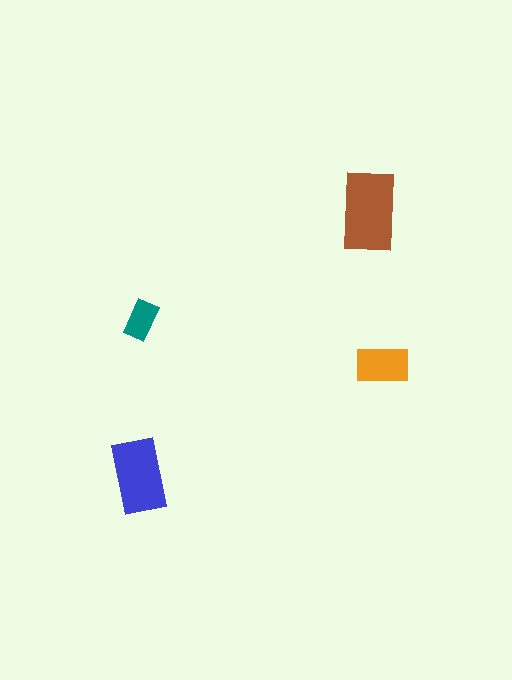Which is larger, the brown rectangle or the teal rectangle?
The brown one.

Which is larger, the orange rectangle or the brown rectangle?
The brown one.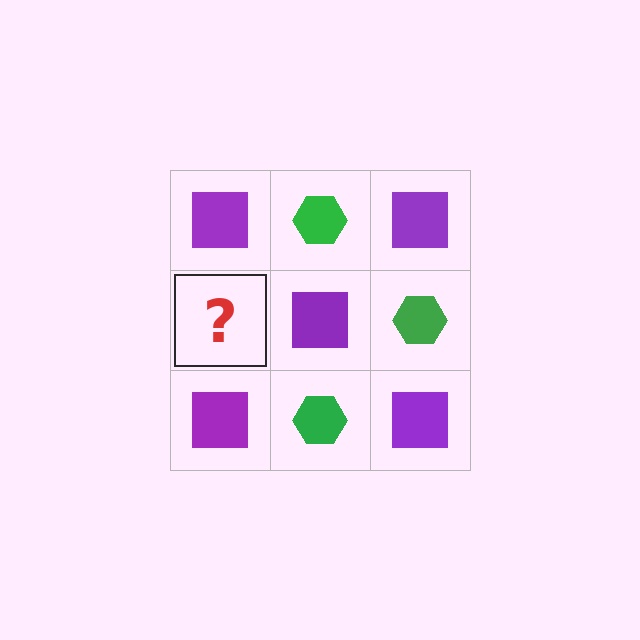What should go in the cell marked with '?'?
The missing cell should contain a green hexagon.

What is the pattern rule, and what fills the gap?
The rule is that it alternates purple square and green hexagon in a checkerboard pattern. The gap should be filled with a green hexagon.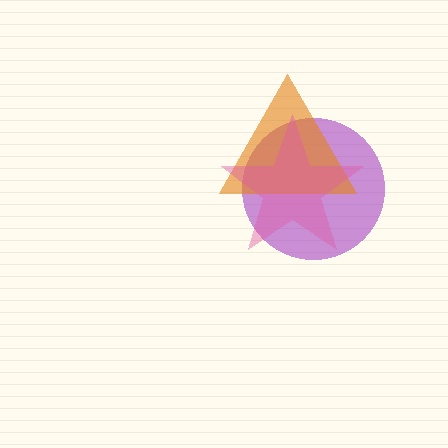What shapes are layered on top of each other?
The layered shapes are: a purple circle, an orange triangle, a pink star.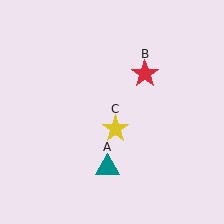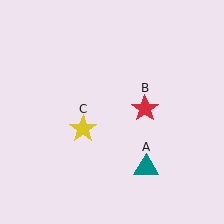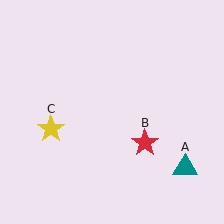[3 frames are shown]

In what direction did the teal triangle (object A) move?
The teal triangle (object A) moved right.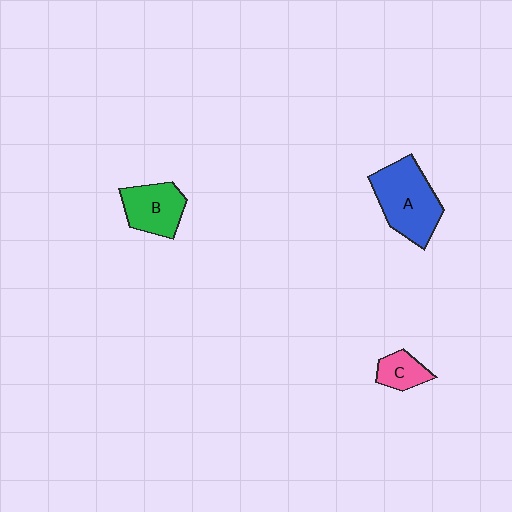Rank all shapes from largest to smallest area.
From largest to smallest: A (blue), B (green), C (pink).